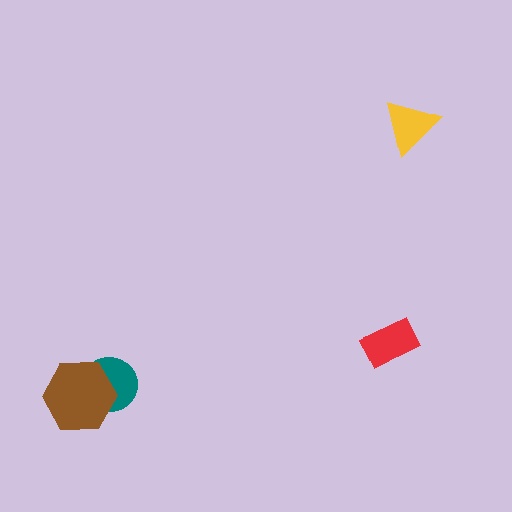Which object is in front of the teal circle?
The brown hexagon is in front of the teal circle.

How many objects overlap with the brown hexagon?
1 object overlaps with the brown hexagon.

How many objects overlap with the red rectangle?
0 objects overlap with the red rectangle.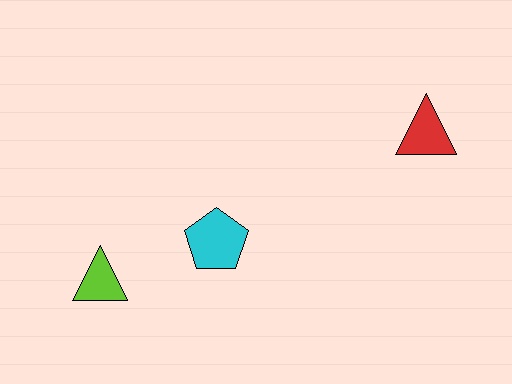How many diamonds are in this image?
There are no diamonds.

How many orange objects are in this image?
There are no orange objects.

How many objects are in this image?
There are 3 objects.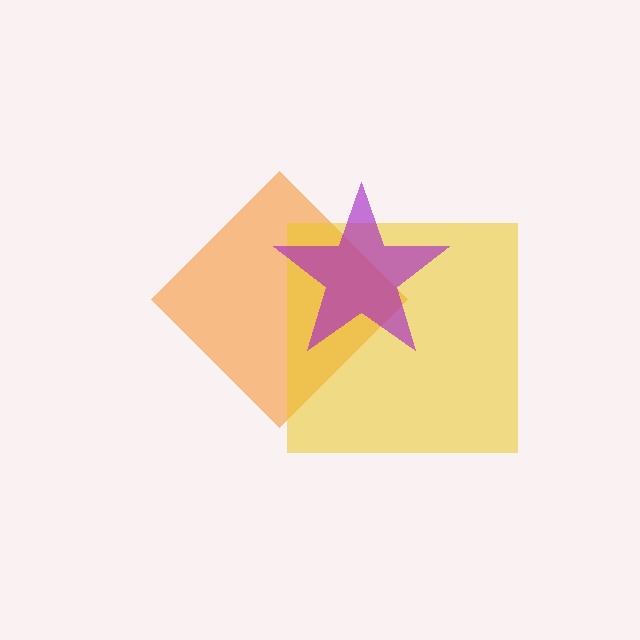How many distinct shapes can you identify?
There are 3 distinct shapes: an orange diamond, a yellow square, a purple star.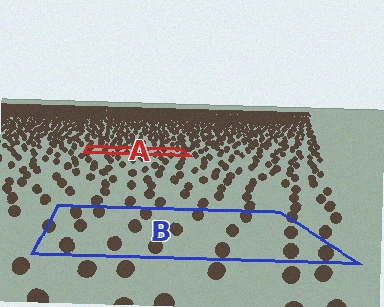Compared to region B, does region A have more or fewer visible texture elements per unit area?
Region A has more texture elements per unit area — they are packed more densely because it is farther away.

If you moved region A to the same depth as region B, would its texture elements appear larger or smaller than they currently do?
They would appear larger. At a closer depth, the same texture elements are projected at a bigger on-screen size.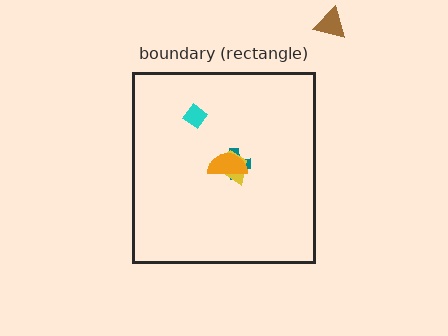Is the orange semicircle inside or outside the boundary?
Inside.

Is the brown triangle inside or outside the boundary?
Outside.